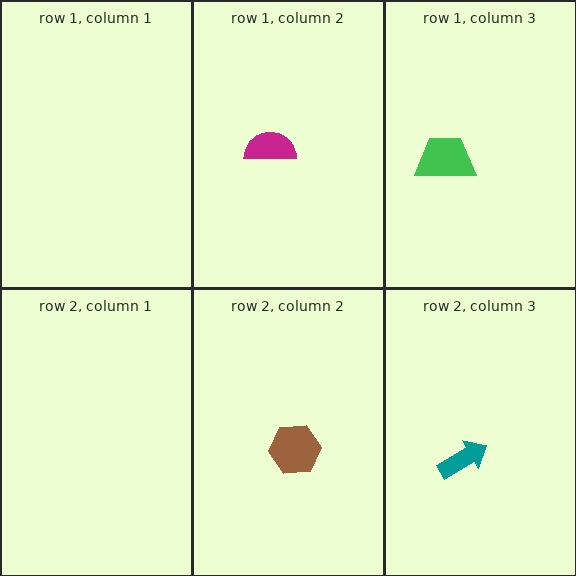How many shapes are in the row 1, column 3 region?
1.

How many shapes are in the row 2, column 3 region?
1.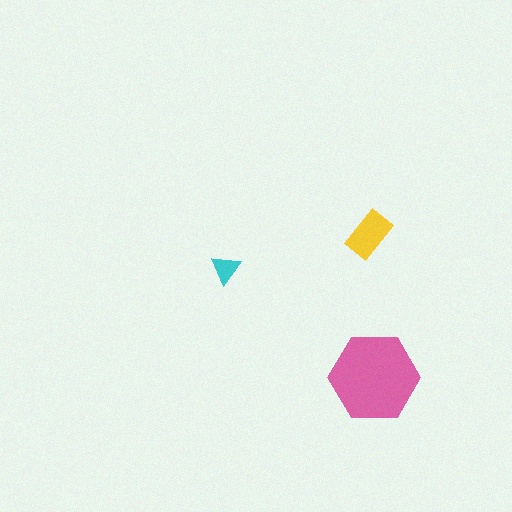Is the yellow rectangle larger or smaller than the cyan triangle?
Larger.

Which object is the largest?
The pink hexagon.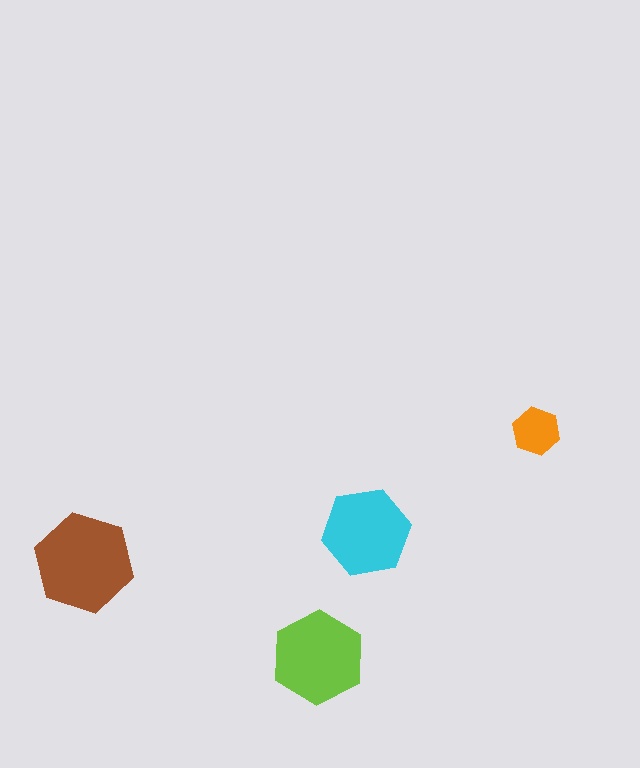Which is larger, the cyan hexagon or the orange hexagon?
The cyan one.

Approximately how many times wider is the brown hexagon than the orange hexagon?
About 2 times wider.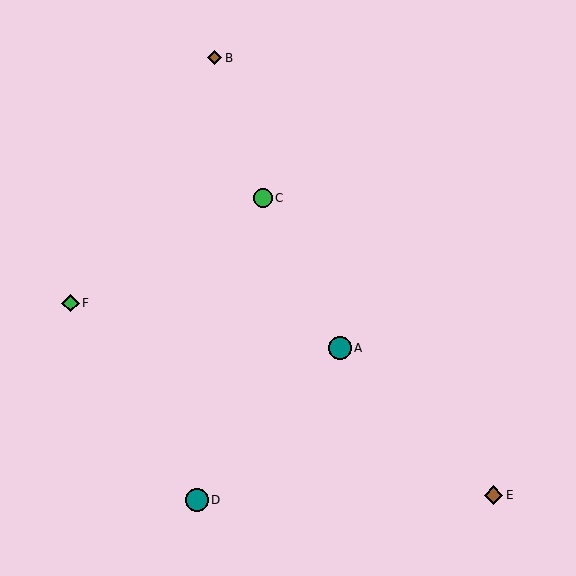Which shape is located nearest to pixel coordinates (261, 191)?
The green circle (labeled C) at (263, 198) is nearest to that location.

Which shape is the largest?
The teal circle (labeled D) is the largest.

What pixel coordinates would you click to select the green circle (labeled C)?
Click at (263, 198) to select the green circle C.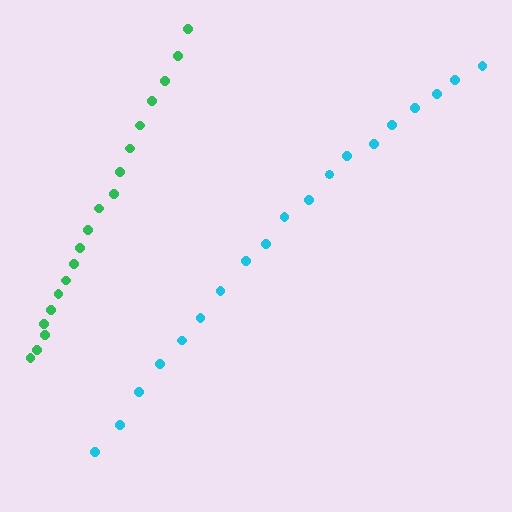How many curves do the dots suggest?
There are 2 distinct paths.